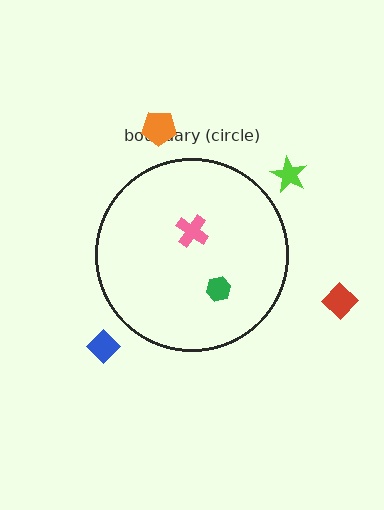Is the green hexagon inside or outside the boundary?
Inside.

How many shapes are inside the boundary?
2 inside, 4 outside.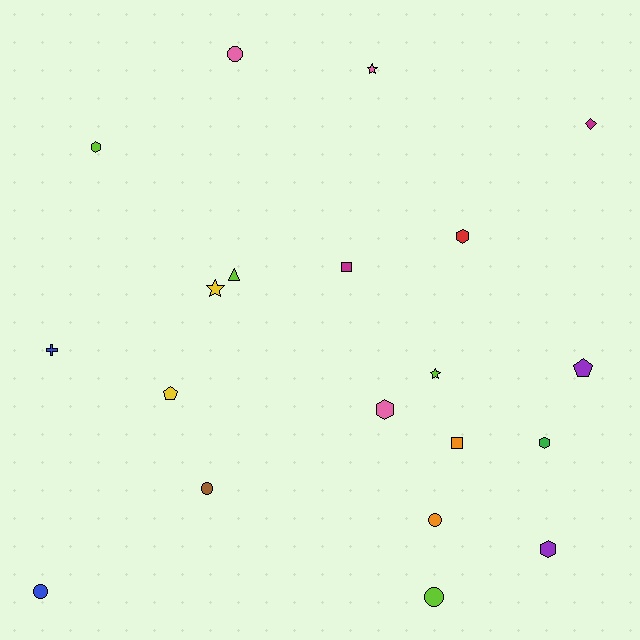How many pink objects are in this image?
There are 3 pink objects.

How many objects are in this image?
There are 20 objects.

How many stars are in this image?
There are 3 stars.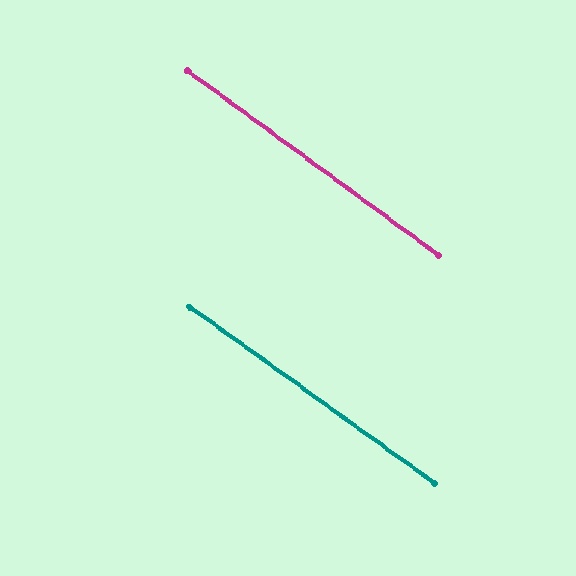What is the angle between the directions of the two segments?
Approximately 0 degrees.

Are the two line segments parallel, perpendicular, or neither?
Parallel — their directions differ by only 0.5°.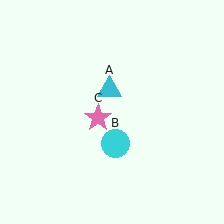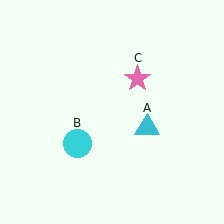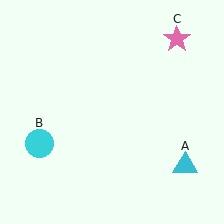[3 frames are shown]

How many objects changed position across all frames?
3 objects changed position: cyan triangle (object A), cyan circle (object B), pink star (object C).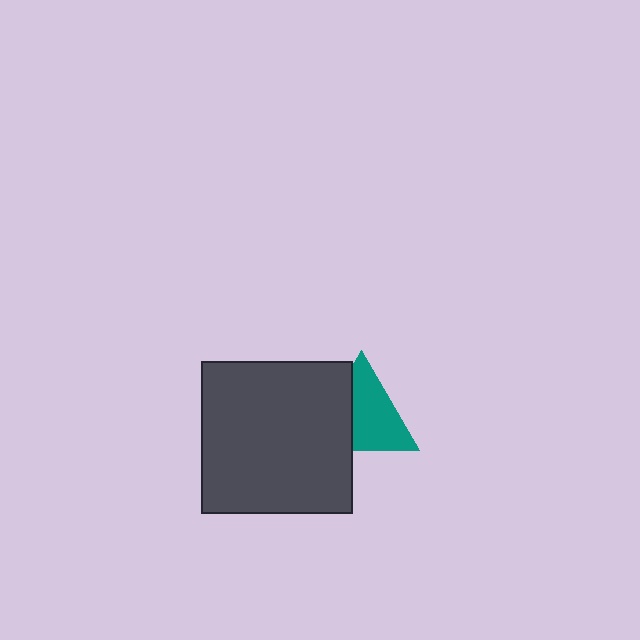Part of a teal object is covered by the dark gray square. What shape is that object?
It is a triangle.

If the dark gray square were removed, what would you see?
You would see the complete teal triangle.